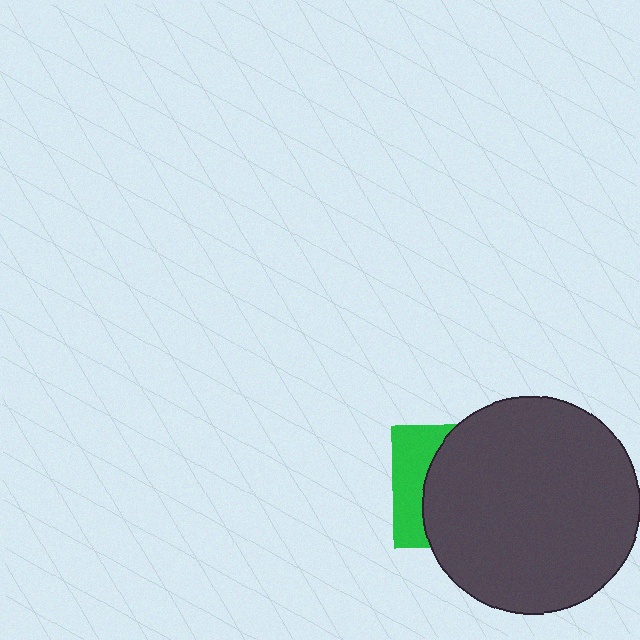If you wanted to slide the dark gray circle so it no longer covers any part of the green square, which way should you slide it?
Slide it right — that is the most direct way to separate the two shapes.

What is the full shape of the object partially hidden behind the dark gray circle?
The partially hidden object is a green square.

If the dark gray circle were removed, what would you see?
You would see the complete green square.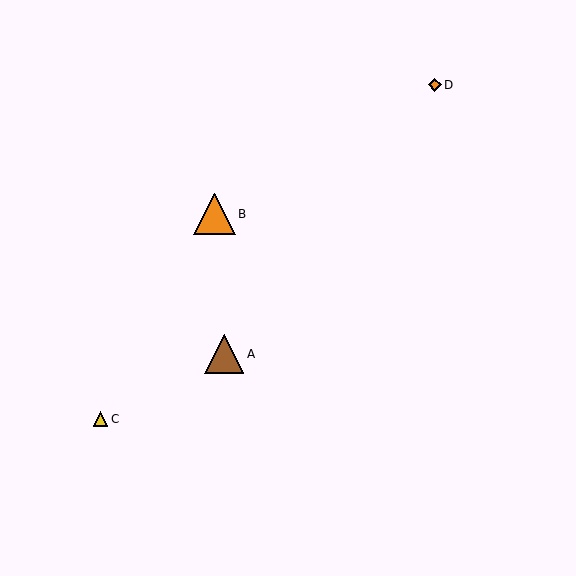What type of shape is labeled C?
Shape C is a yellow triangle.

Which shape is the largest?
The orange triangle (labeled B) is the largest.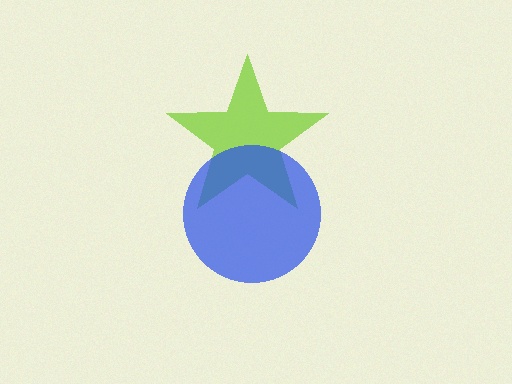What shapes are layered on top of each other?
The layered shapes are: a lime star, a blue circle.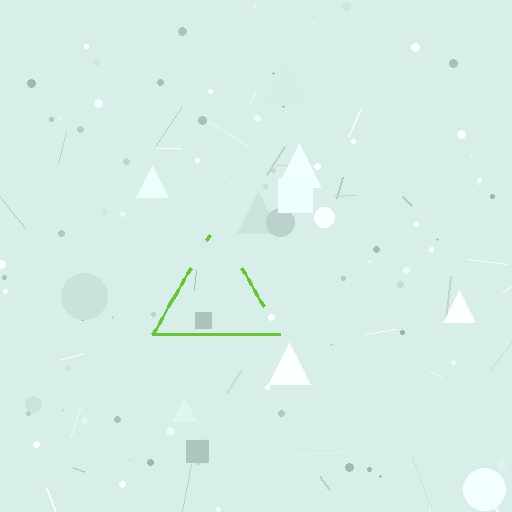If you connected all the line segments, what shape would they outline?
They would outline a triangle.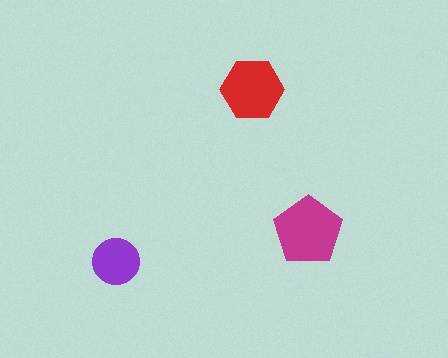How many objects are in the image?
There are 3 objects in the image.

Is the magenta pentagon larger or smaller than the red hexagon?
Larger.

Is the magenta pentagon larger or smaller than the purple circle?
Larger.